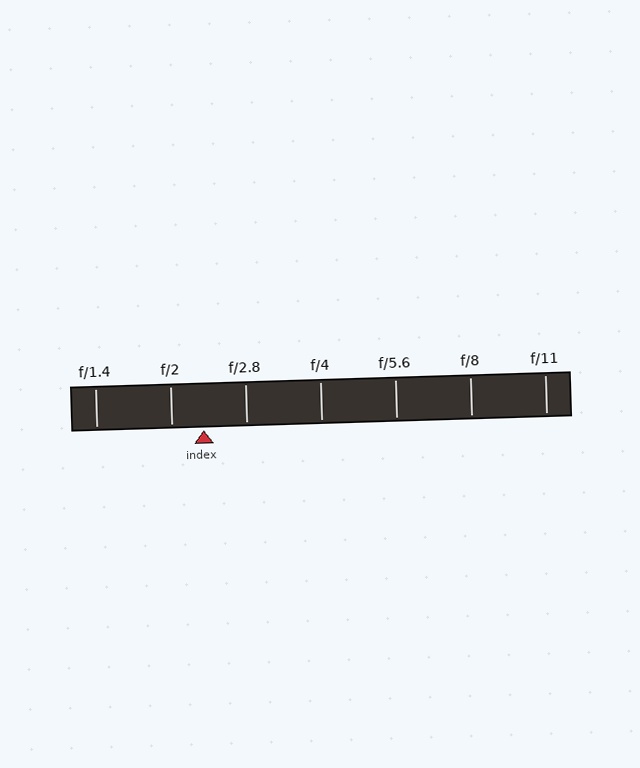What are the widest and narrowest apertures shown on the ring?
The widest aperture shown is f/1.4 and the narrowest is f/11.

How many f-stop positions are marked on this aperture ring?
There are 7 f-stop positions marked.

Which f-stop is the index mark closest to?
The index mark is closest to f/2.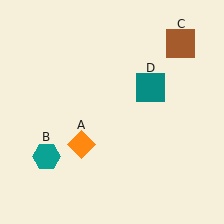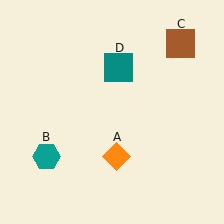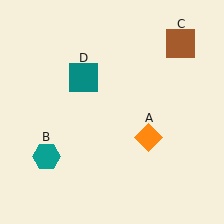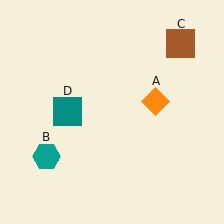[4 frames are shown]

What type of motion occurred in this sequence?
The orange diamond (object A), teal square (object D) rotated counterclockwise around the center of the scene.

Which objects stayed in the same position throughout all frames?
Teal hexagon (object B) and brown square (object C) remained stationary.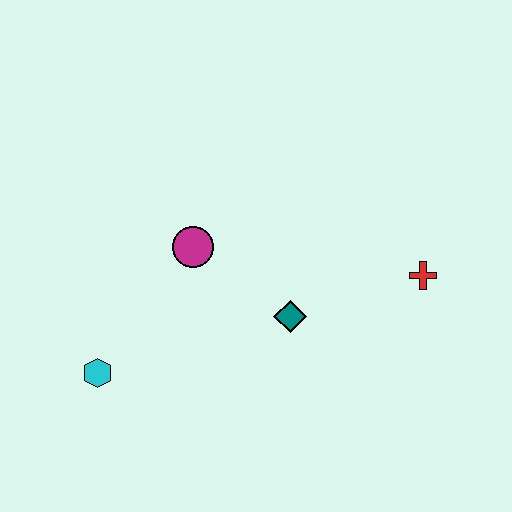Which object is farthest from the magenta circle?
The red cross is farthest from the magenta circle.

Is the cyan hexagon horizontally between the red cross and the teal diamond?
No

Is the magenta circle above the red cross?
Yes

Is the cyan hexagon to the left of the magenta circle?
Yes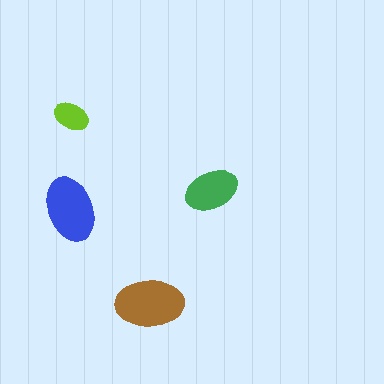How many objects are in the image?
There are 4 objects in the image.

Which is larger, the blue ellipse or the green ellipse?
The blue one.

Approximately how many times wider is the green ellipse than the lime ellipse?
About 1.5 times wider.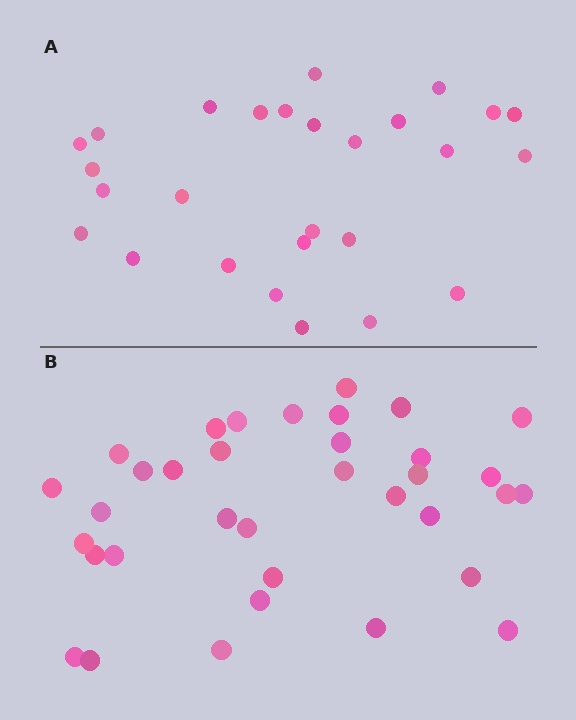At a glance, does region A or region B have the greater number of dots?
Region B (the bottom region) has more dots.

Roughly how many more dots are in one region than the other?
Region B has roughly 8 or so more dots than region A.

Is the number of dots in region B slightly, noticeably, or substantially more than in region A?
Region B has noticeably more, but not dramatically so. The ratio is roughly 1.3 to 1.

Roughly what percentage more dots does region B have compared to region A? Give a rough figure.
About 30% more.